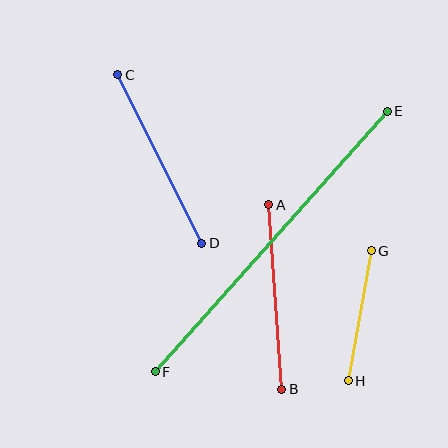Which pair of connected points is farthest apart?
Points E and F are farthest apart.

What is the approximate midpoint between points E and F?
The midpoint is at approximately (271, 242) pixels.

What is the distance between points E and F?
The distance is approximately 349 pixels.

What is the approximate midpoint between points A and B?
The midpoint is at approximately (275, 297) pixels.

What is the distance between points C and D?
The distance is approximately 188 pixels.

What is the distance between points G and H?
The distance is approximately 132 pixels.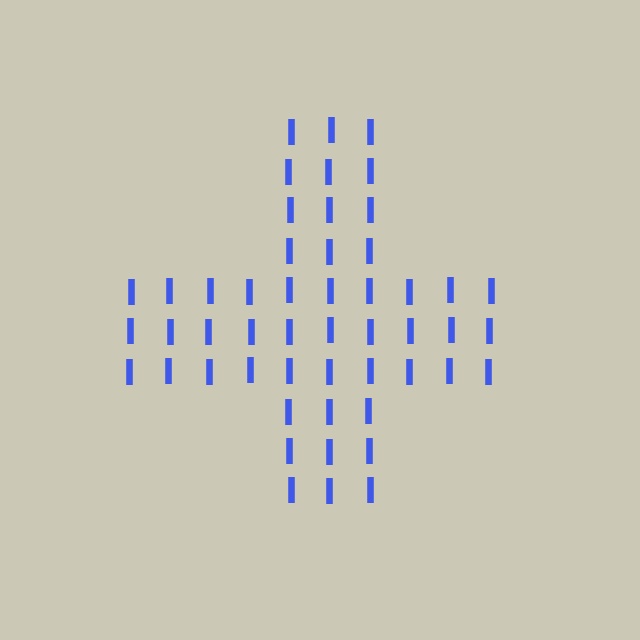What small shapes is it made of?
It is made of small letter I's.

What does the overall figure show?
The overall figure shows a cross.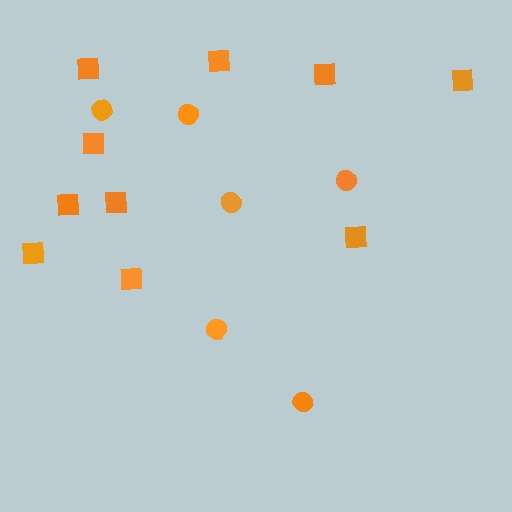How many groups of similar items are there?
There are 2 groups: one group of squares (10) and one group of circles (6).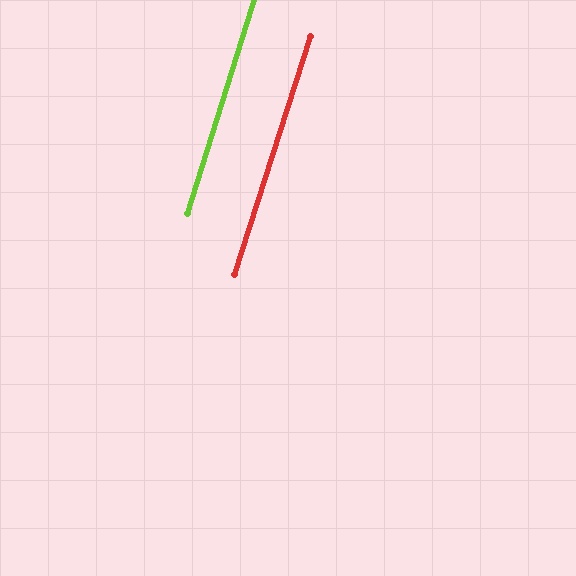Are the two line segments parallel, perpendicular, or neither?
Parallel — their directions differ by only 0.5°.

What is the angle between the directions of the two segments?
Approximately 0 degrees.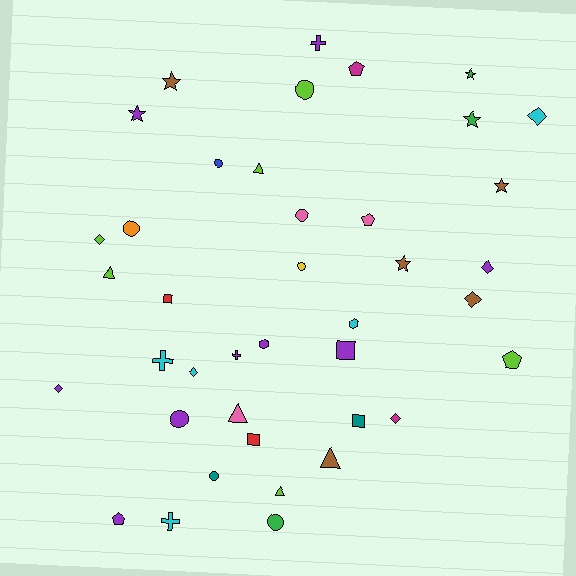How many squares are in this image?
There are 4 squares.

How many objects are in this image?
There are 40 objects.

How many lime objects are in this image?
There are 6 lime objects.